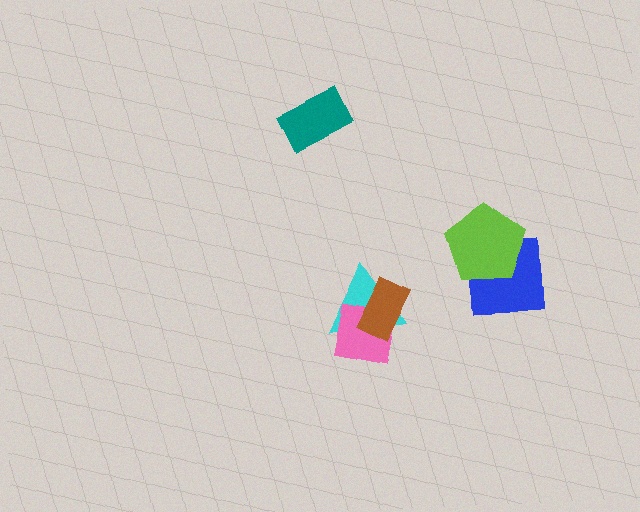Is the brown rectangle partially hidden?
No, no other shape covers it.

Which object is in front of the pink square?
The brown rectangle is in front of the pink square.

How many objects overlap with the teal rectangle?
0 objects overlap with the teal rectangle.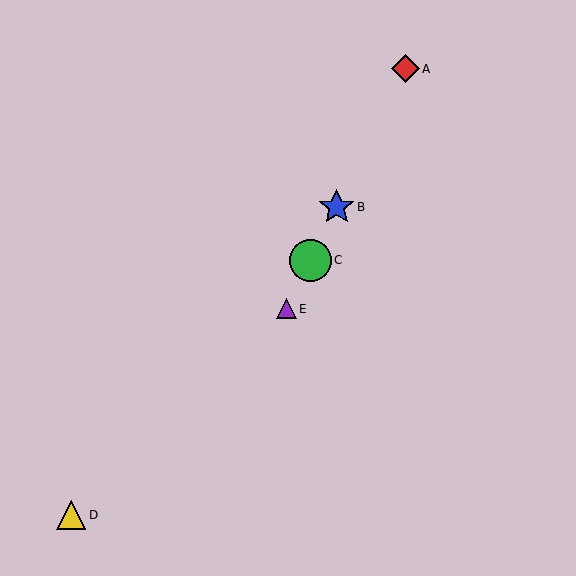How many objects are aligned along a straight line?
4 objects (A, B, C, E) are aligned along a straight line.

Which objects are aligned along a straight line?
Objects A, B, C, E are aligned along a straight line.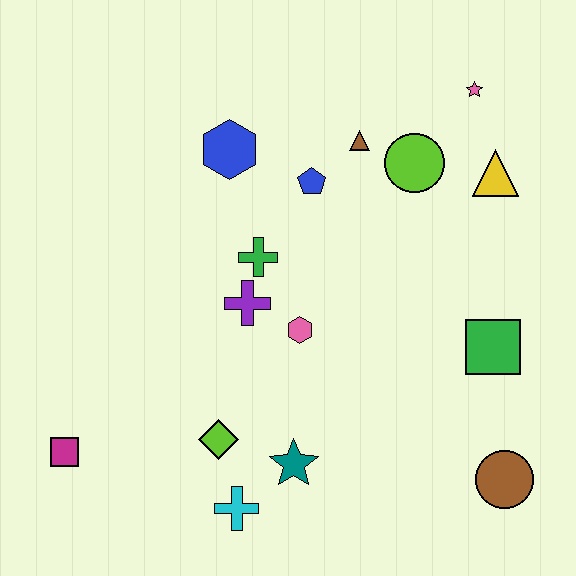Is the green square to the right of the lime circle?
Yes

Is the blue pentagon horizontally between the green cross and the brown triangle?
Yes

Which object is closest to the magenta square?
The lime diamond is closest to the magenta square.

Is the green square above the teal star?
Yes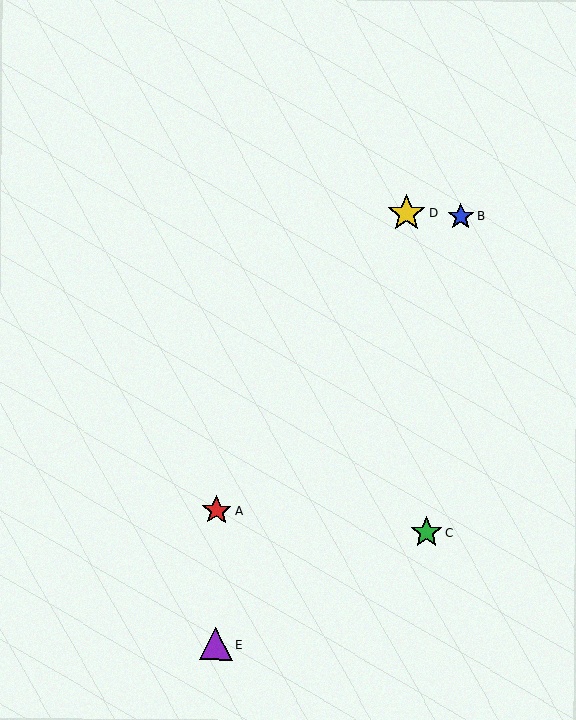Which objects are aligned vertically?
Objects A, E are aligned vertically.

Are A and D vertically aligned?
No, A is at x≈217 and D is at x≈407.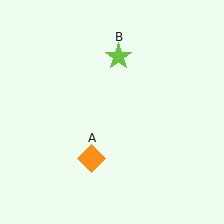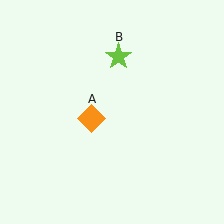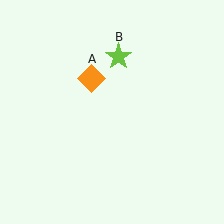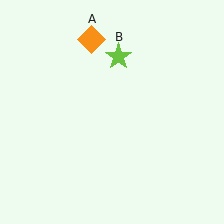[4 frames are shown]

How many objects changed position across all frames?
1 object changed position: orange diamond (object A).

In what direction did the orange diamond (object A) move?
The orange diamond (object A) moved up.